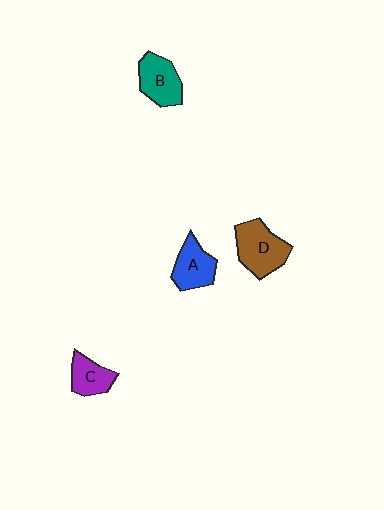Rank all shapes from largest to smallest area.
From largest to smallest: D (brown), B (teal), A (blue), C (purple).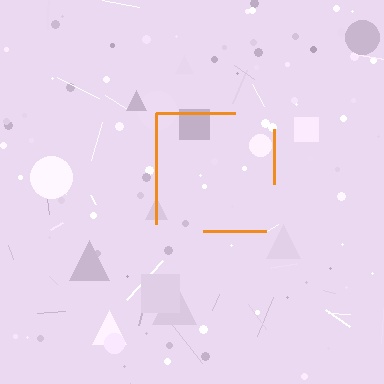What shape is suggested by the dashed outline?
The dashed outline suggests a square.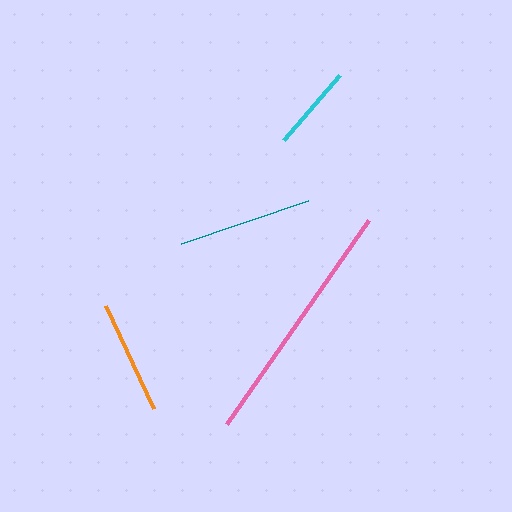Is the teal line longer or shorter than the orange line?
The teal line is longer than the orange line.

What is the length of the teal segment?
The teal segment is approximately 134 pixels long.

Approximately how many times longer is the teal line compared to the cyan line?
The teal line is approximately 1.6 times the length of the cyan line.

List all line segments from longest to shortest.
From longest to shortest: pink, teal, orange, cyan.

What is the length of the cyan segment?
The cyan segment is approximately 86 pixels long.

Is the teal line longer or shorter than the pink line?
The pink line is longer than the teal line.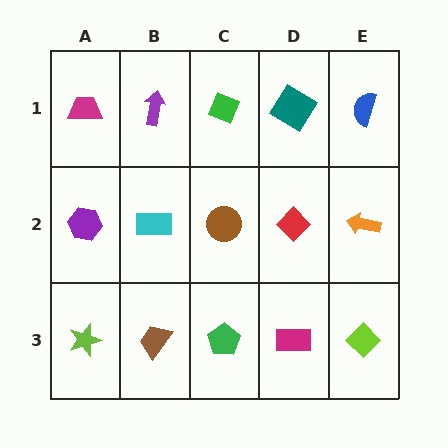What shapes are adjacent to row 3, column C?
A brown circle (row 2, column C), a brown trapezoid (row 3, column B), a magenta rectangle (row 3, column D).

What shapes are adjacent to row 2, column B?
A purple arrow (row 1, column B), a brown trapezoid (row 3, column B), a purple hexagon (row 2, column A), a brown circle (row 2, column C).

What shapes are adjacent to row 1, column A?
A purple hexagon (row 2, column A), a purple arrow (row 1, column B).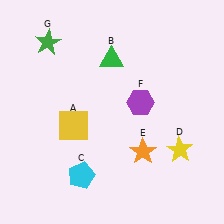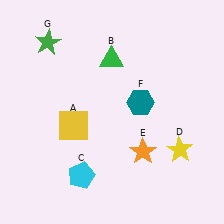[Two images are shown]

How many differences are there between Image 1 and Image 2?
There is 1 difference between the two images.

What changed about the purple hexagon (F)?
In Image 1, F is purple. In Image 2, it changed to teal.